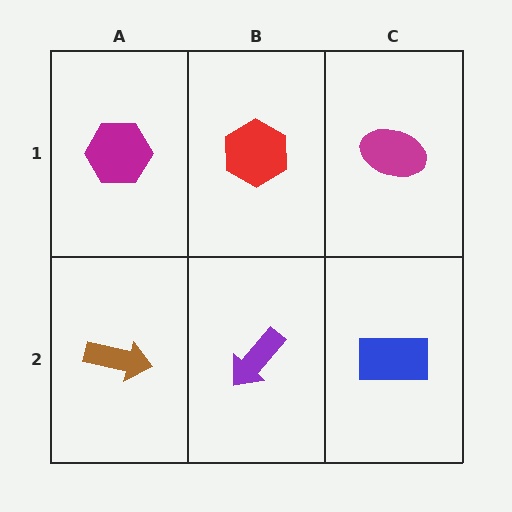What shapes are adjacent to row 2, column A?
A magenta hexagon (row 1, column A), a purple arrow (row 2, column B).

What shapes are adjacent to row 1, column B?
A purple arrow (row 2, column B), a magenta hexagon (row 1, column A), a magenta ellipse (row 1, column C).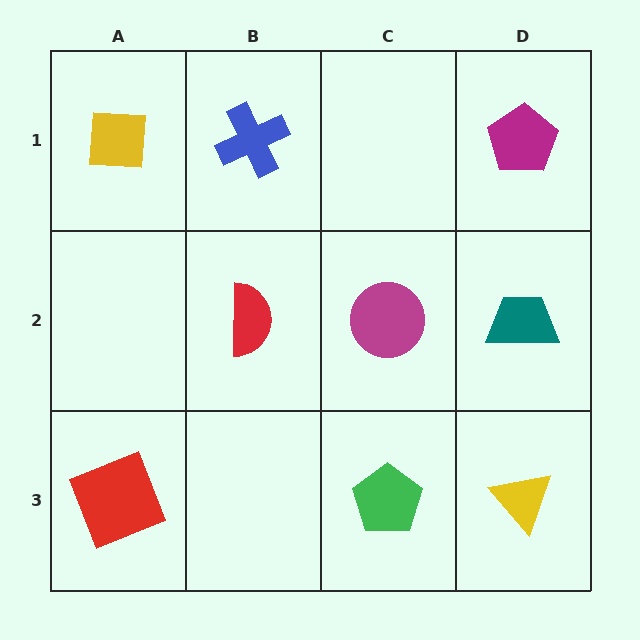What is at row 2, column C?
A magenta circle.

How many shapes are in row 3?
3 shapes.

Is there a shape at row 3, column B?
No, that cell is empty.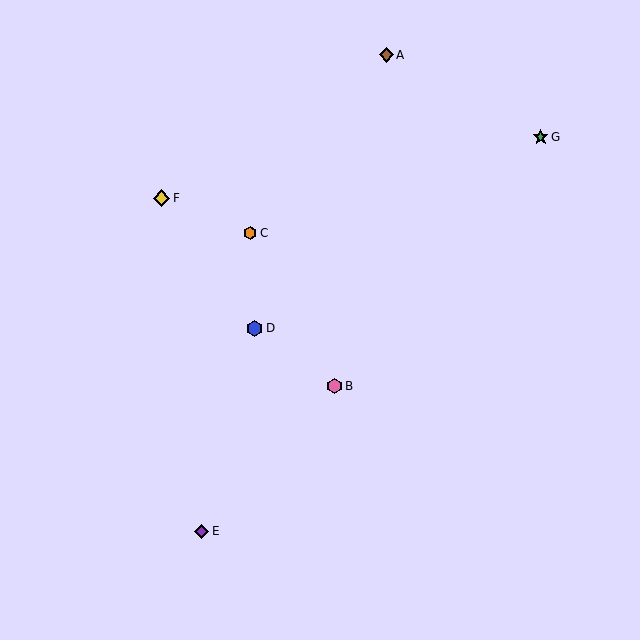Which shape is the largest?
The yellow diamond (labeled F) is the largest.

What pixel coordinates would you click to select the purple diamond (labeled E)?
Click at (202, 531) to select the purple diamond E.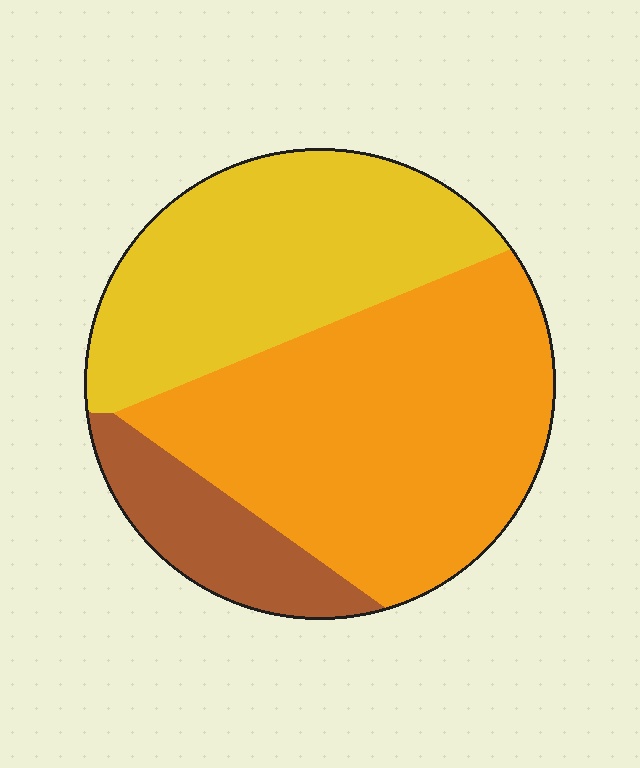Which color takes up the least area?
Brown, at roughly 15%.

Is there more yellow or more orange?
Orange.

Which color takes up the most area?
Orange, at roughly 50%.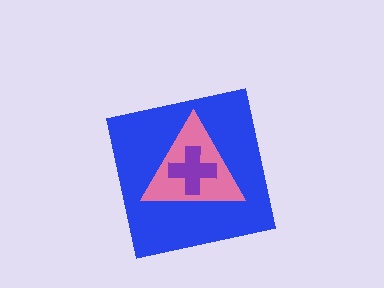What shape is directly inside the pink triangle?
The purple cross.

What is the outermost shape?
The blue square.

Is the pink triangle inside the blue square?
Yes.